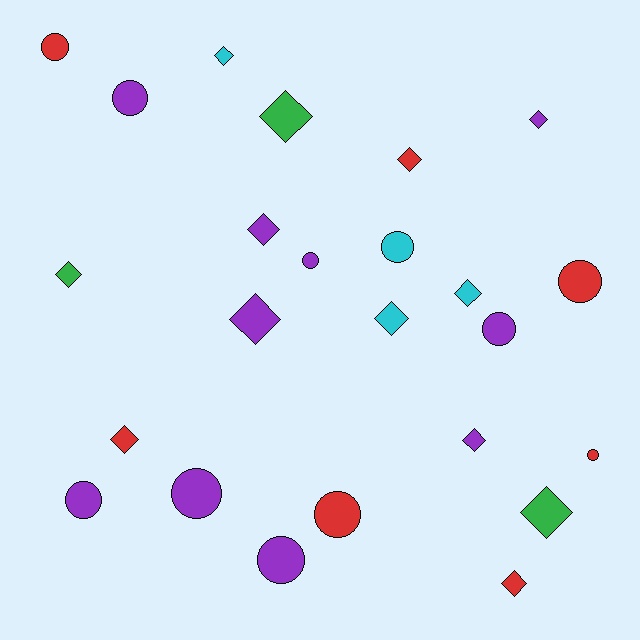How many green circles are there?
There are no green circles.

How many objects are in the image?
There are 24 objects.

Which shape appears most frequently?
Diamond, with 13 objects.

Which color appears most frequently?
Purple, with 10 objects.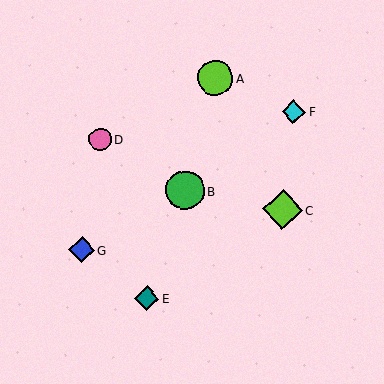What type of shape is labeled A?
Shape A is a lime circle.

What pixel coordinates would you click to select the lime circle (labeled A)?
Click at (216, 78) to select the lime circle A.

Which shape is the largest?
The lime diamond (labeled C) is the largest.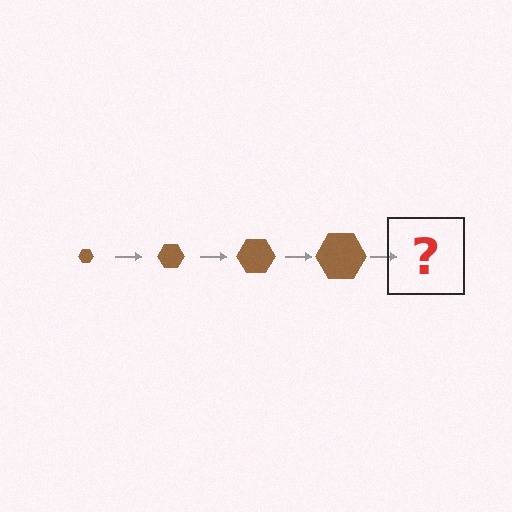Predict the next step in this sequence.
The next step is a brown hexagon, larger than the previous one.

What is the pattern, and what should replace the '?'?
The pattern is that the hexagon gets progressively larger each step. The '?' should be a brown hexagon, larger than the previous one.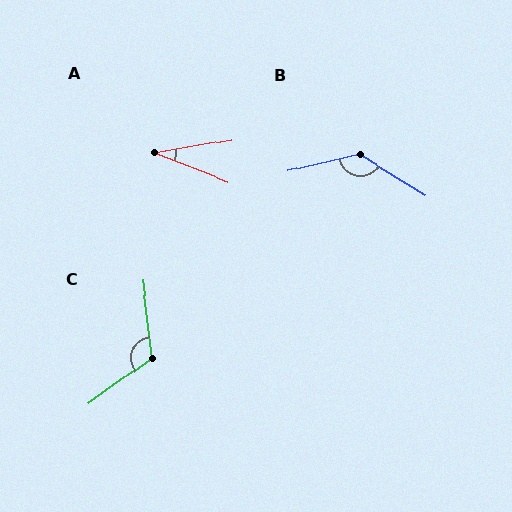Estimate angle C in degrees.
Approximately 120 degrees.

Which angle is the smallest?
A, at approximately 31 degrees.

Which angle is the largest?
B, at approximately 135 degrees.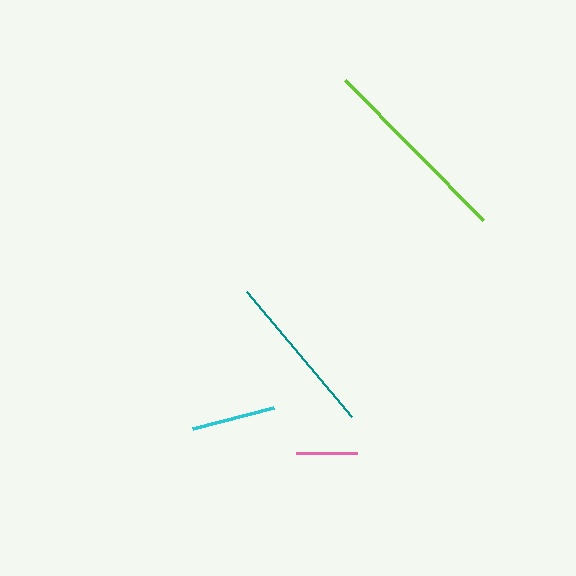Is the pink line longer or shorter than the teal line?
The teal line is longer than the pink line.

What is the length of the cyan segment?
The cyan segment is approximately 84 pixels long.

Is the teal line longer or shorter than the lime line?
The lime line is longer than the teal line.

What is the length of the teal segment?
The teal segment is approximately 163 pixels long.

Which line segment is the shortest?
The pink line is the shortest at approximately 61 pixels.